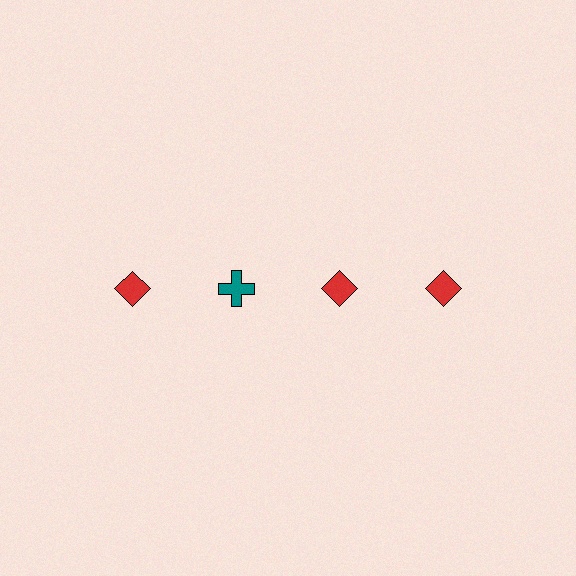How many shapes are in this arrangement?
There are 4 shapes arranged in a grid pattern.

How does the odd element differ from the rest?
It differs in both color (teal instead of red) and shape (cross instead of diamond).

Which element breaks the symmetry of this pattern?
The teal cross in the top row, second from left column breaks the symmetry. All other shapes are red diamonds.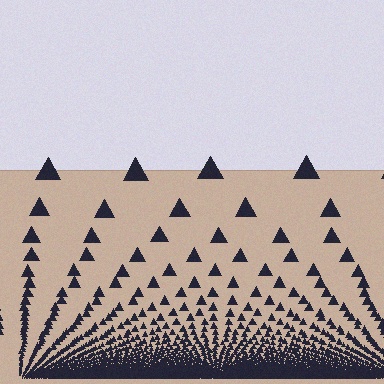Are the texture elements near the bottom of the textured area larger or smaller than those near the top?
Smaller. The gradient is inverted — elements near the bottom are smaller and denser.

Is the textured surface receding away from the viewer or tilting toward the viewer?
The surface appears to tilt toward the viewer. Texture elements get larger and sparser toward the top.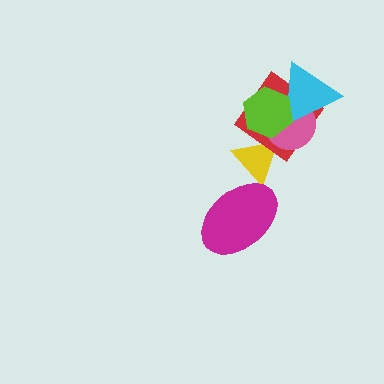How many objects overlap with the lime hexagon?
4 objects overlap with the lime hexagon.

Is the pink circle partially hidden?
Yes, it is partially covered by another shape.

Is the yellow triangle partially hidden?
Yes, it is partially covered by another shape.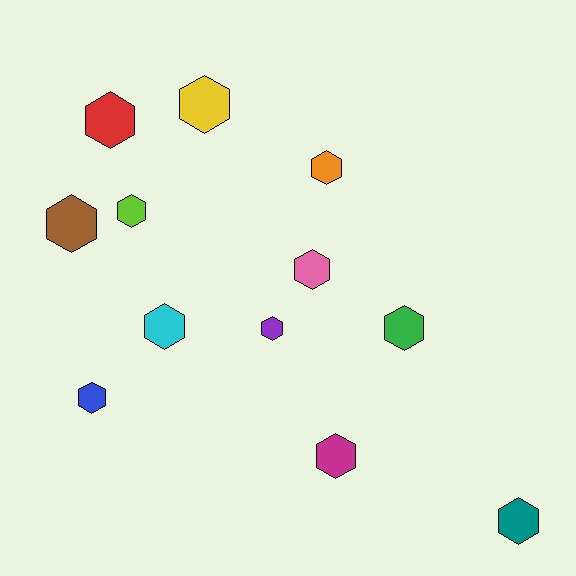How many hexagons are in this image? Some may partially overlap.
There are 12 hexagons.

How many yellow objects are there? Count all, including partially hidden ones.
There is 1 yellow object.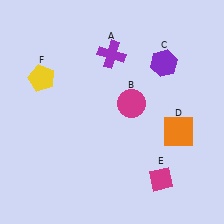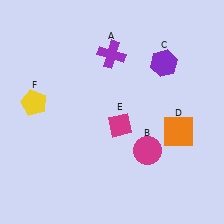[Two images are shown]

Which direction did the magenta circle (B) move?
The magenta circle (B) moved down.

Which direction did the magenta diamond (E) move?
The magenta diamond (E) moved up.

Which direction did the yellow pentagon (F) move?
The yellow pentagon (F) moved down.